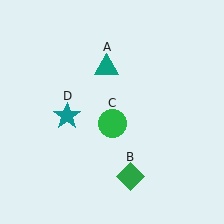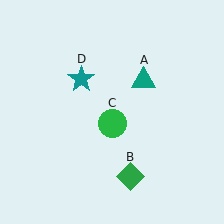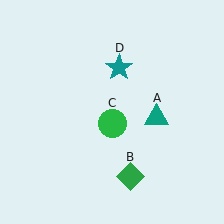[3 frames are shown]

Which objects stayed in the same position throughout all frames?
Green diamond (object B) and green circle (object C) remained stationary.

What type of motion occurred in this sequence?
The teal triangle (object A), teal star (object D) rotated clockwise around the center of the scene.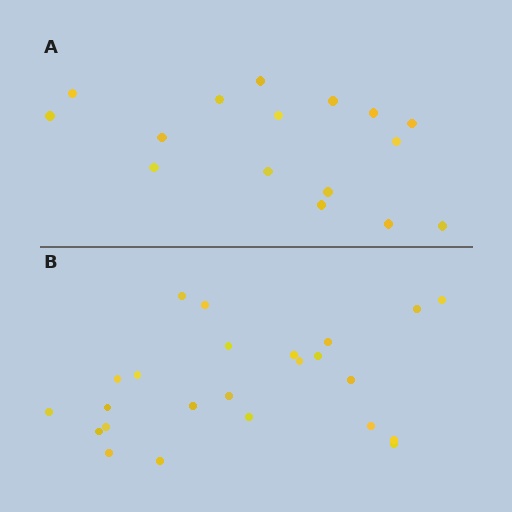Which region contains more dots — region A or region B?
Region B (the bottom region) has more dots.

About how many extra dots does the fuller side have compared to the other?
Region B has roughly 8 or so more dots than region A.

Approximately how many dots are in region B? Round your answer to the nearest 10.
About 20 dots. (The exact count is 24, which rounds to 20.)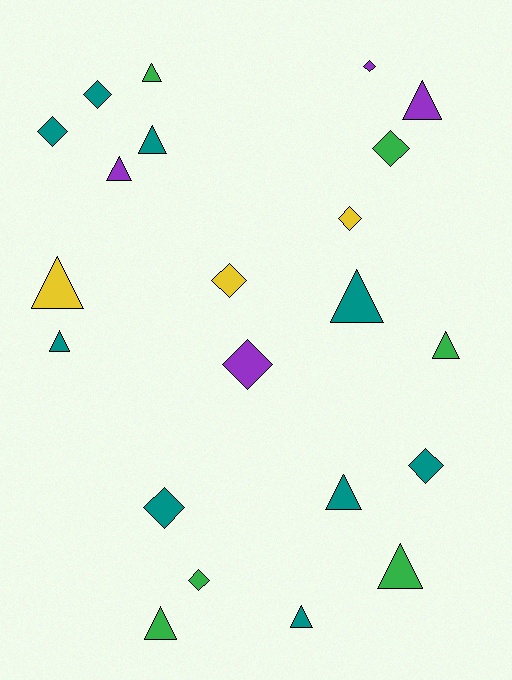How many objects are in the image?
There are 22 objects.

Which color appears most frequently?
Teal, with 9 objects.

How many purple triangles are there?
There are 2 purple triangles.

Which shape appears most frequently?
Triangle, with 12 objects.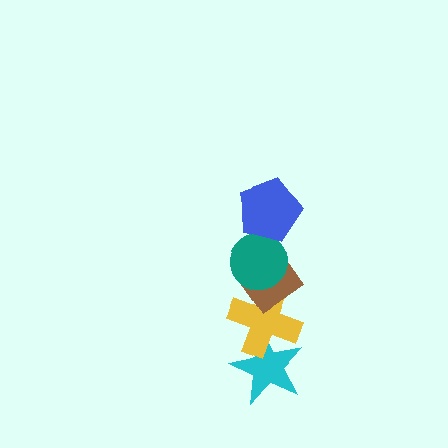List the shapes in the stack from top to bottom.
From top to bottom: the blue pentagon, the teal circle, the brown diamond, the yellow cross, the cyan star.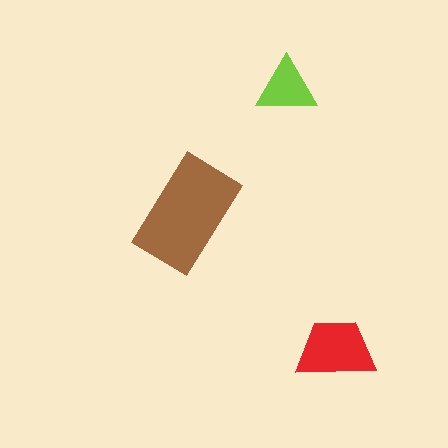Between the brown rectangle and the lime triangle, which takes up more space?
The brown rectangle.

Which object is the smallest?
The lime triangle.